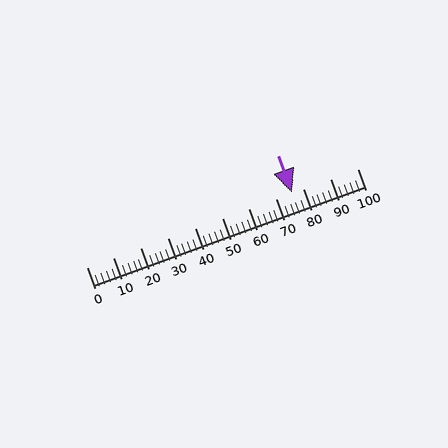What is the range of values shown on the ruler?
The ruler shows values from 0 to 100.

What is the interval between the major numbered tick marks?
The major tick marks are spaced 10 units apart.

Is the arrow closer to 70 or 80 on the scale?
The arrow is closer to 80.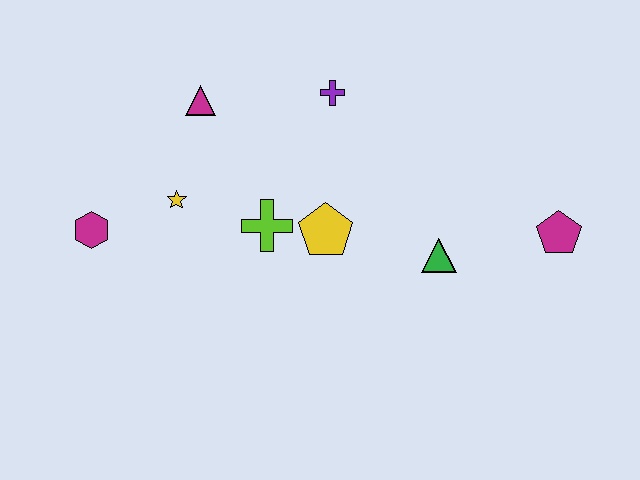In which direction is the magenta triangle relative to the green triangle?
The magenta triangle is to the left of the green triangle.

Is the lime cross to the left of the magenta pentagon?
Yes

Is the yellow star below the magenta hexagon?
No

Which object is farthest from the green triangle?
The magenta hexagon is farthest from the green triangle.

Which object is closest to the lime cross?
The yellow pentagon is closest to the lime cross.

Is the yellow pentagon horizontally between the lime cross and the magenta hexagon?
No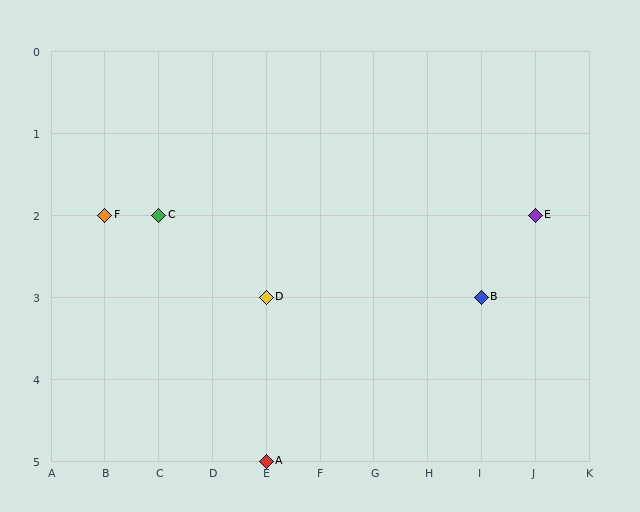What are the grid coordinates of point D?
Point D is at grid coordinates (E, 3).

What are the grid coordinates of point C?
Point C is at grid coordinates (C, 2).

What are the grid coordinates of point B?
Point B is at grid coordinates (I, 3).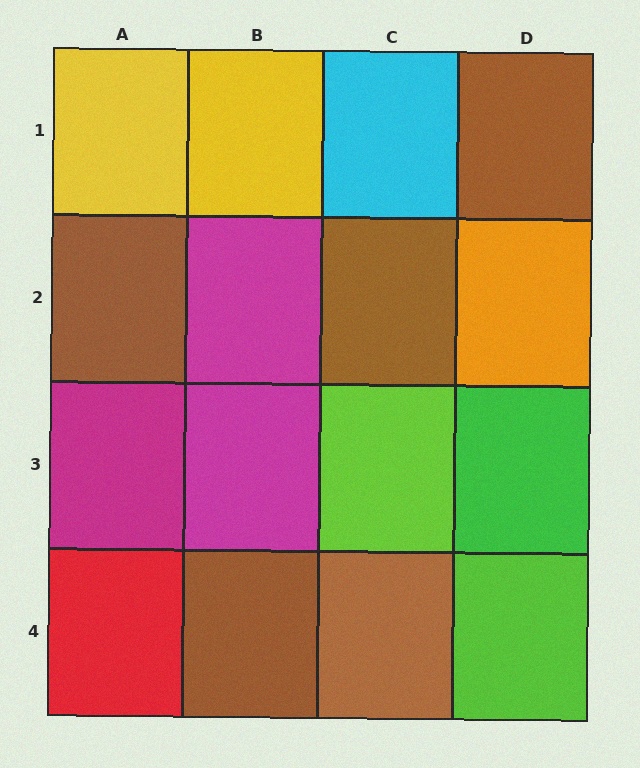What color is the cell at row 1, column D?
Brown.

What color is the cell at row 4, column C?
Brown.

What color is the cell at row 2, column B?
Magenta.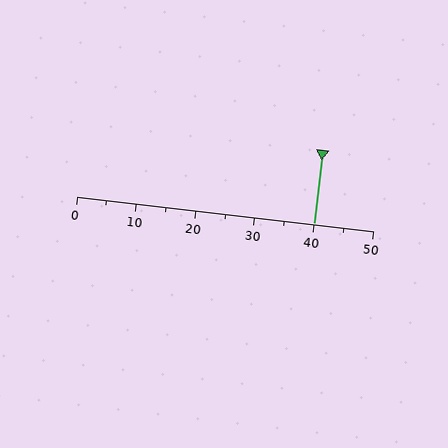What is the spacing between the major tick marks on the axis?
The major ticks are spaced 10 apart.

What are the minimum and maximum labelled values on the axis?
The axis runs from 0 to 50.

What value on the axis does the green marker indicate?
The marker indicates approximately 40.